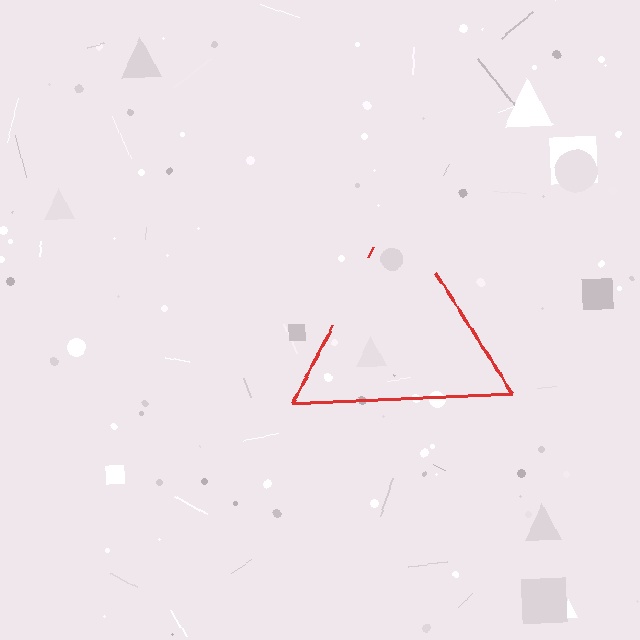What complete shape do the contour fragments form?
The contour fragments form a triangle.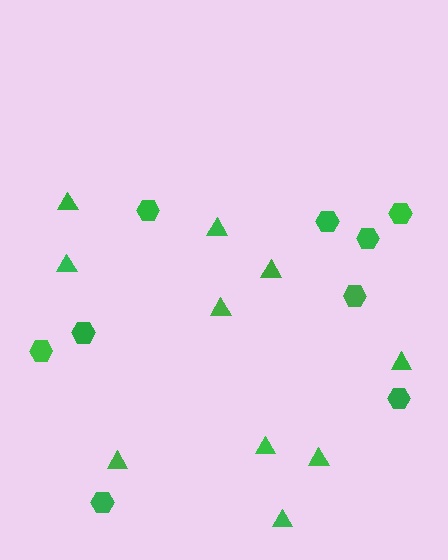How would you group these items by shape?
There are 2 groups: one group of hexagons (9) and one group of triangles (10).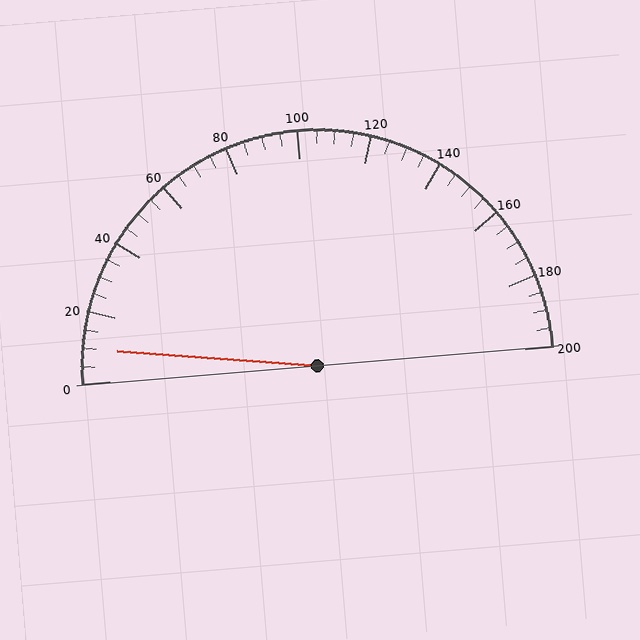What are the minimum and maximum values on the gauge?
The gauge ranges from 0 to 200.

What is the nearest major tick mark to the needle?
The nearest major tick mark is 0.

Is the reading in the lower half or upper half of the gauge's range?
The reading is in the lower half of the range (0 to 200).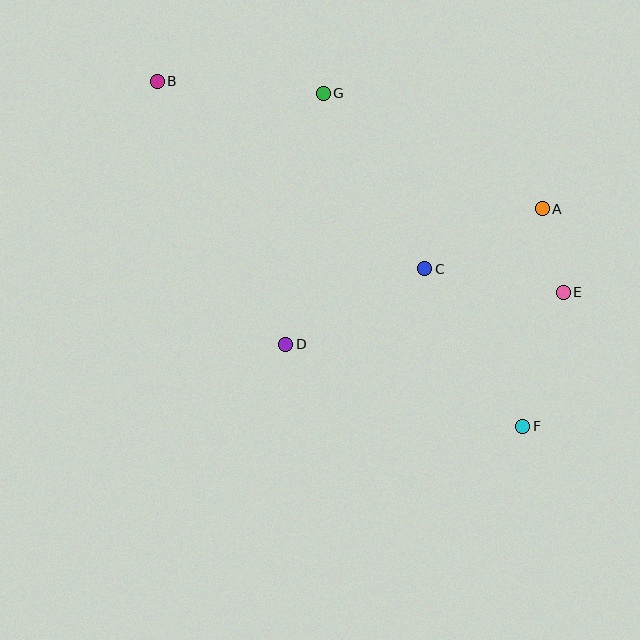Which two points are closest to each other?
Points A and E are closest to each other.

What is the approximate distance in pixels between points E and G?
The distance between E and G is approximately 312 pixels.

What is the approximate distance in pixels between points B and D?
The distance between B and D is approximately 293 pixels.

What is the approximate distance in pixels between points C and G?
The distance between C and G is approximately 203 pixels.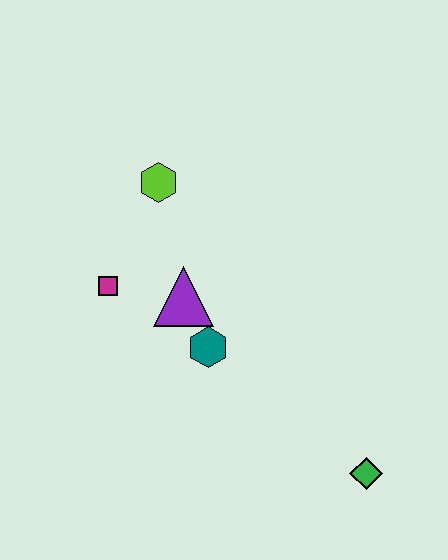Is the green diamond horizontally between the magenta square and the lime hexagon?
No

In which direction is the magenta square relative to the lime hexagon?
The magenta square is below the lime hexagon.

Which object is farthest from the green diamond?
The lime hexagon is farthest from the green diamond.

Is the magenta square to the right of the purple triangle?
No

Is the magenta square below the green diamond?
No